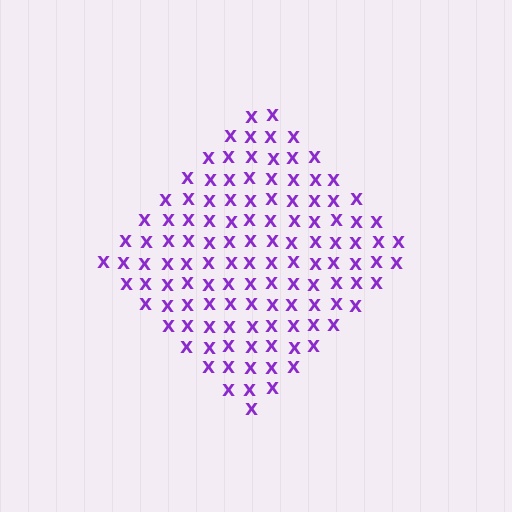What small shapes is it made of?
It is made of small letter X's.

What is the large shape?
The large shape is a diamond.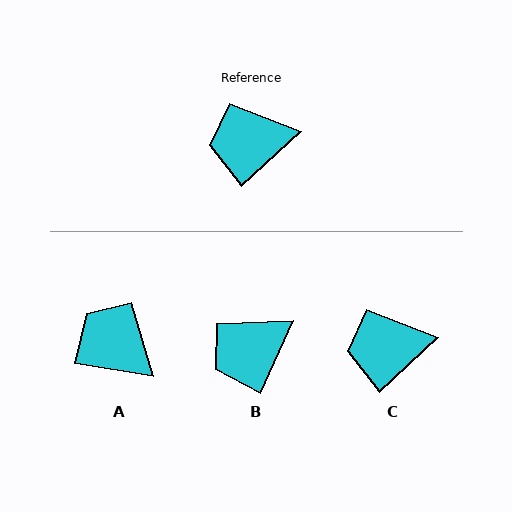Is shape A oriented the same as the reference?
No, it is off by about 52 degrees.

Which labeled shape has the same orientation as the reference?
C.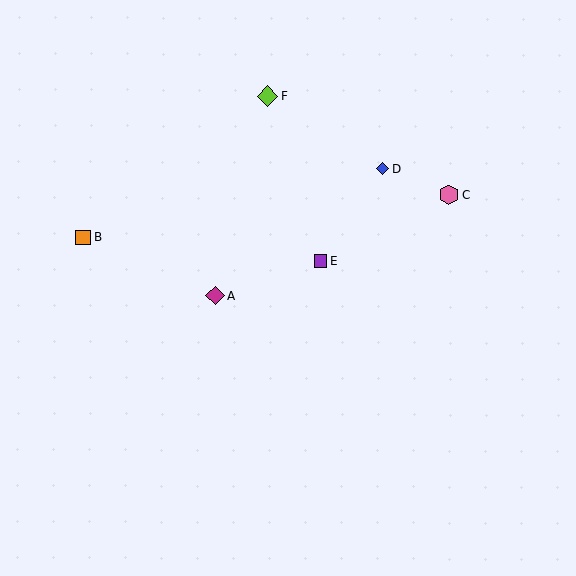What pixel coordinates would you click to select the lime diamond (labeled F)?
Click at (267, 96) to select the lime diamond F.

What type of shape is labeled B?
Shape B is an orange square.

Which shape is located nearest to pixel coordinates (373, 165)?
The blue diamond (labeled D) at (383, 169) is nearest to that location.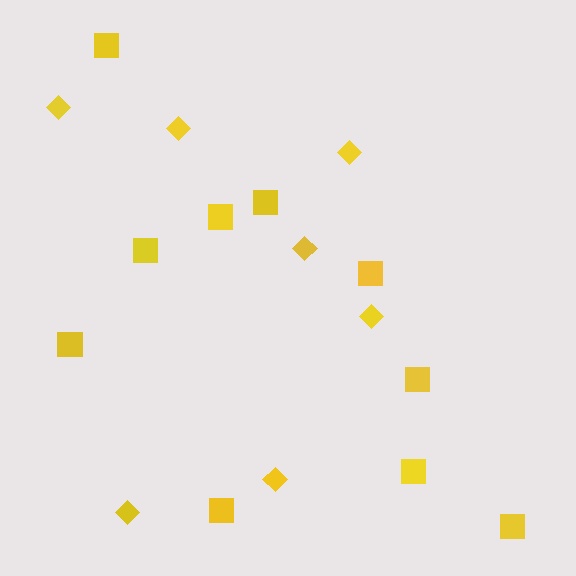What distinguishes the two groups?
There are 2 groups: one group of squares (10) and one group of diamonds (7).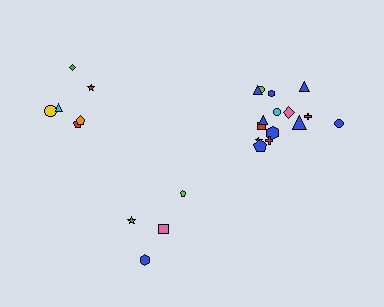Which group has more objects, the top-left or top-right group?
The top-right group.